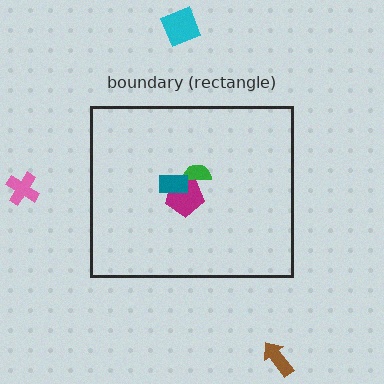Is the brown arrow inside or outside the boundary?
Outside.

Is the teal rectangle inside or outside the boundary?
Inside.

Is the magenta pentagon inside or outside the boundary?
Inside.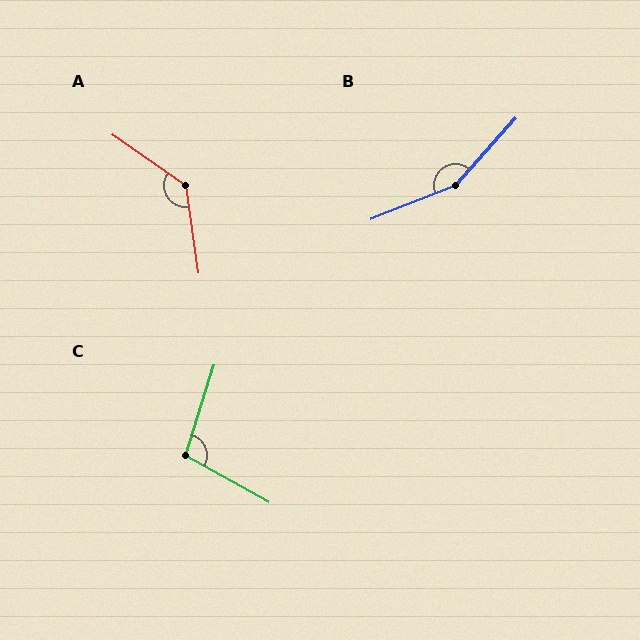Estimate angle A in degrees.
Approximately 133 degrees.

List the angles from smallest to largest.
C (102°), A (133°), B (154°).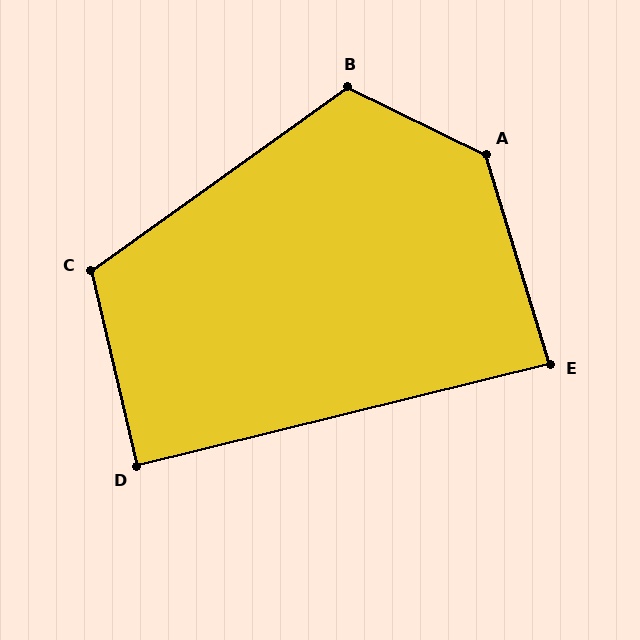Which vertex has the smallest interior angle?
E, at approximately 87 degrees.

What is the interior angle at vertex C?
Approximately 112 degrees (obtuse).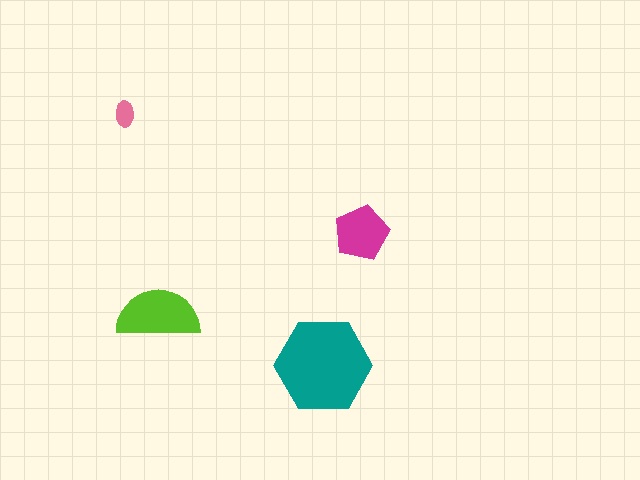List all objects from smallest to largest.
The pink ellipse, the magenta pentagon, the lime semicircle, the teal hexagon.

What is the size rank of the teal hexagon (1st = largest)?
1st.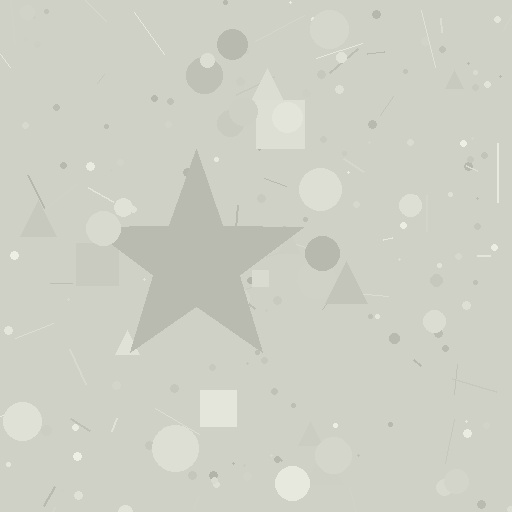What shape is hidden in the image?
A star is hidden in the image.